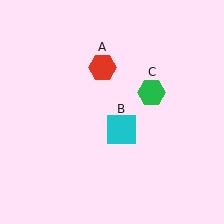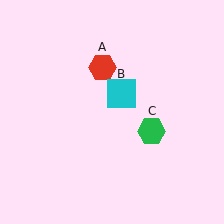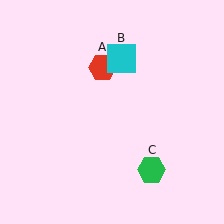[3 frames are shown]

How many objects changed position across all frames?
2 objects changed position: cyan square (object B), green hexagon (object C).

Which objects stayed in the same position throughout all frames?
Red hexagon (object A) remained stationary.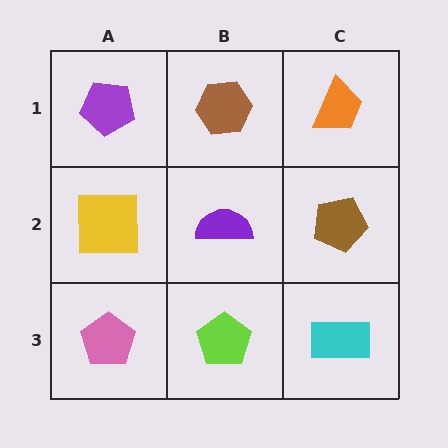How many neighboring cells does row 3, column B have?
3.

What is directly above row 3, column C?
A brown pentagon.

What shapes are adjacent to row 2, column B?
A brown hexagon (row 1, column B), a lime pentagon (row 3, column B), a yellow square (row 2, column A), a brown pentagon (row 2, column C).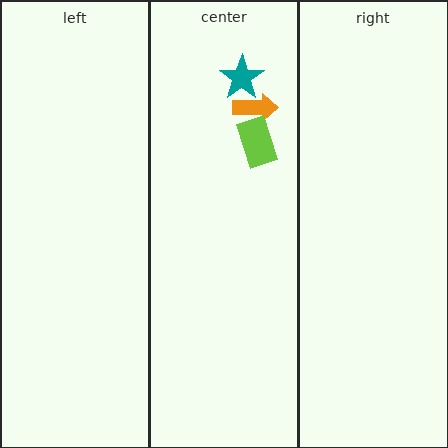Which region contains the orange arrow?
The center region.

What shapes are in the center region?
The orange arrow, the lime rectangle, the teal star.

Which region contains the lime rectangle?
The center region.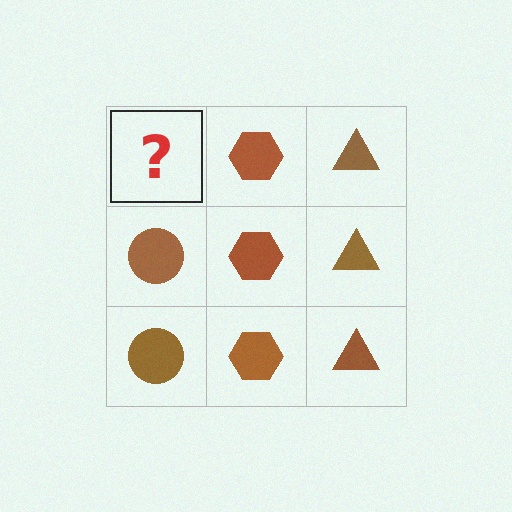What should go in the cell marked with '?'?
The missing cell should contain a brown circle.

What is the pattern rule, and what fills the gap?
The rule is that each column has a consistent shape. The gap should be filled with a brown circle.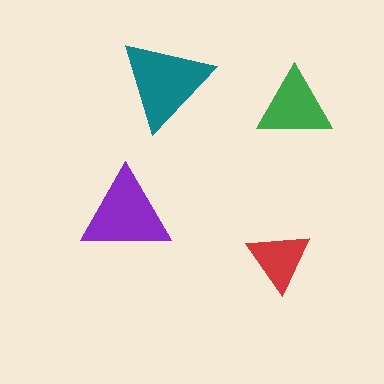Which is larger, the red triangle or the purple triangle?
The purple one.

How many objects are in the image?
There are 4 objects in the image.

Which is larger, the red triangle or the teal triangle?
The teal one.